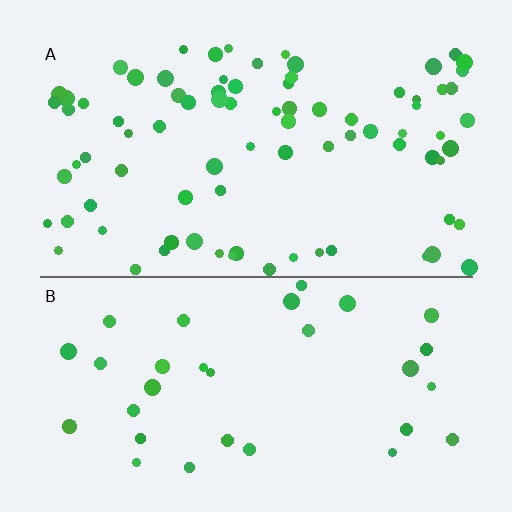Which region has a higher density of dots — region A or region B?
A (the top).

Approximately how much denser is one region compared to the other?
Approximately 2.5× — region A over region B.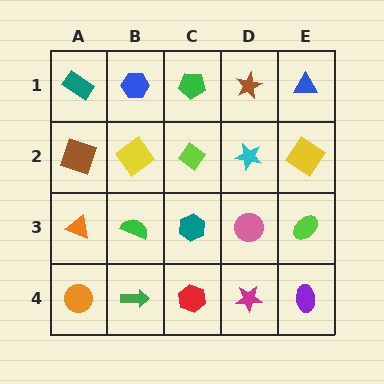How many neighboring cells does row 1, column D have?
3.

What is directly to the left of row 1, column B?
A teal rectangle.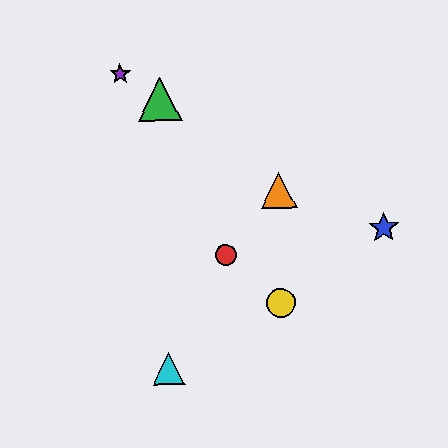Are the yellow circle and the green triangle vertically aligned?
No, the yellow circle is at x≈281 and the green triangle is at x≈160.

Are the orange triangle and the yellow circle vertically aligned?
Yes, both are at x≈278.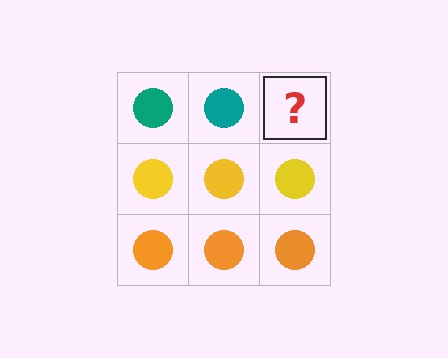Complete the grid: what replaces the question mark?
The question mark should be replaced with a teal circle.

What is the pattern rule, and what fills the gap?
The rule is that each row has a consistent color. The gap should be filled with a teal circle.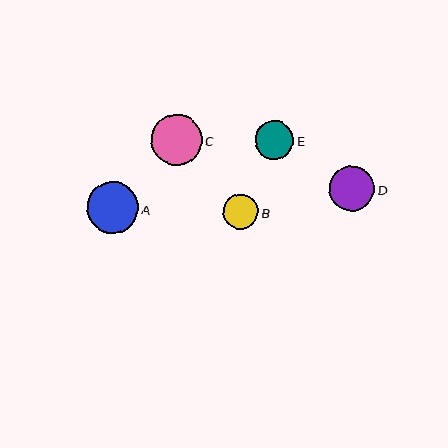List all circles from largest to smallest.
From largest to smallest: A, C, D, E, B.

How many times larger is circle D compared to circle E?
Circle D is approximately 1.2 times the size of circle E.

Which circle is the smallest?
Circle B is the smallest with a size of approximately 36 pixels.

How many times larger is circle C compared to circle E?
Circle C is approximately 1.3 times the size of circle E.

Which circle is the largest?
Circle A is the largest with a size of approximately 52 pixels.